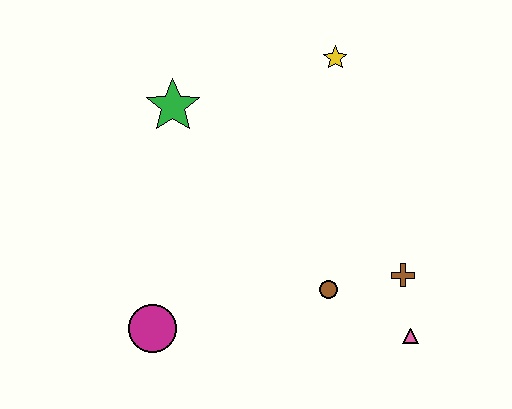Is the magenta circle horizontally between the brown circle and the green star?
No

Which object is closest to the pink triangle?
The brown cross is closest to the pink triangle.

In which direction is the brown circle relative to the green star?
The brown circle is below the green star.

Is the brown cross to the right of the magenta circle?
Yes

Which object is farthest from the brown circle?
The green star is farthest from the brown circle.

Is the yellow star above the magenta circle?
Yes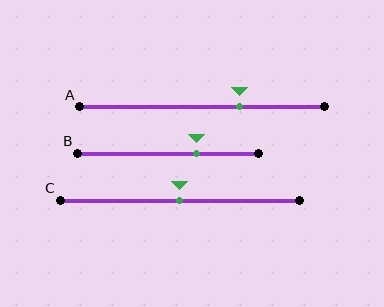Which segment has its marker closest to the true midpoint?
Segment C has its marker closest to the true midpoint.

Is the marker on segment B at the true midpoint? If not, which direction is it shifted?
No, the marker on segment B is shifted to the right by about 16% of the segment length.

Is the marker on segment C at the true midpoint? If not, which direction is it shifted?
Yes, the marker on segment C is at the true midpoint.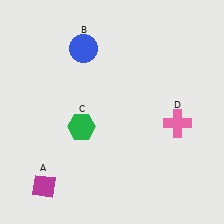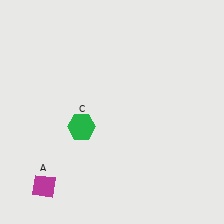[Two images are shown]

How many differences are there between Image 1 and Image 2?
There are 2 differences between the two images.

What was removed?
The pink cross (D), the blue circle (B) were removed in Image 2.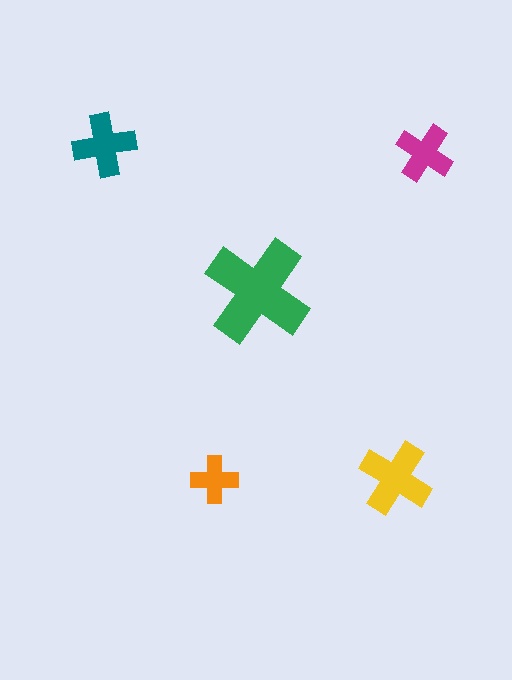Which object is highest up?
The teal cross is topmost.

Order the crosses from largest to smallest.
the green one, the yellow one, the teal one, the magenta one, the orange one.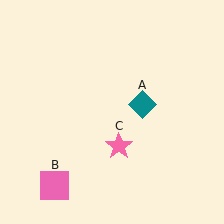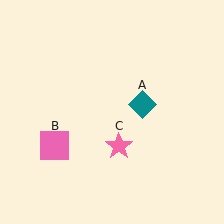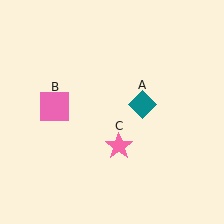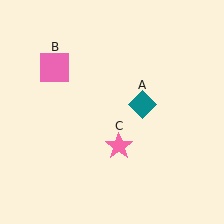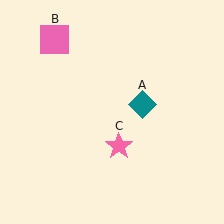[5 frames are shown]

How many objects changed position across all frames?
1 object changed position: pink square (object B).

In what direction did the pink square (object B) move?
The pink square (object B) moved up.